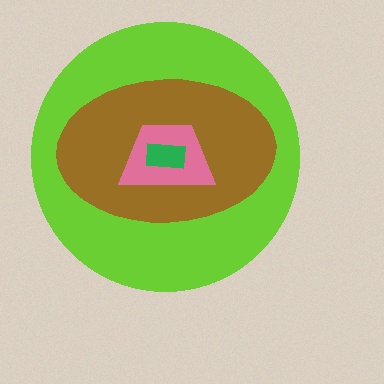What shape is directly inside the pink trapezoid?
The green rectangle.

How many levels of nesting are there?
4.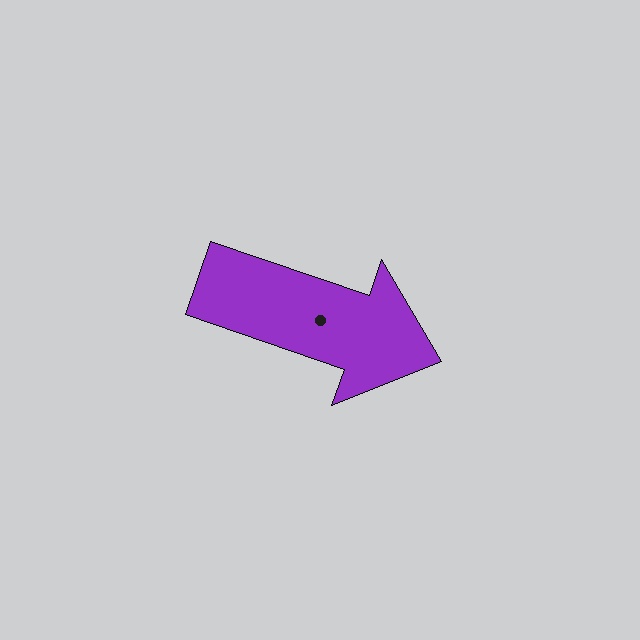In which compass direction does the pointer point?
East.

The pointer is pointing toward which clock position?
Roughly 4 o'clock.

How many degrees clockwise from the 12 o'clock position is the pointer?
Approximately 109 degrees.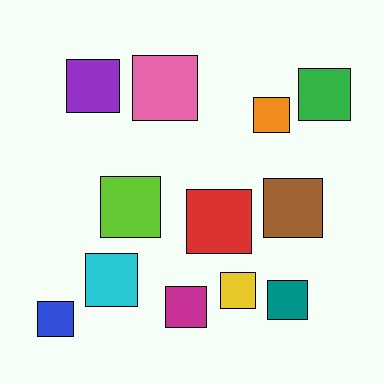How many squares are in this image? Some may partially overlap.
There are 12 squares.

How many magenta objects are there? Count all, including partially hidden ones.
There is 1 magenta object.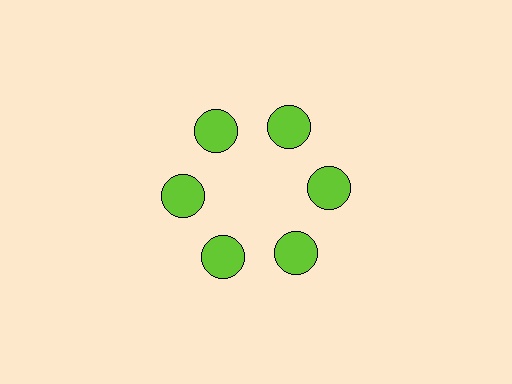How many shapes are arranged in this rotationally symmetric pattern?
There are 6 shapes, arranged in 6 groups of 1.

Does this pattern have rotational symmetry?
Yes, this pattern has 6-fold rotational symmetry. It looks the same after rotating 60 degrees around the center.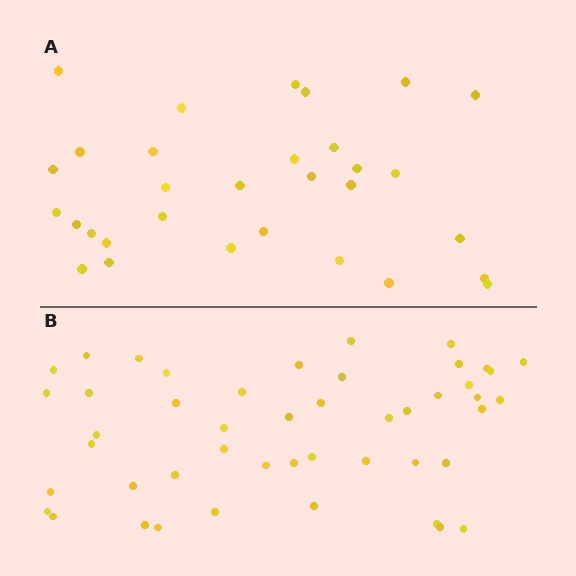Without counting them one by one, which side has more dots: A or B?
Region B (the bottom region) has more dots.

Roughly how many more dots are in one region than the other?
Region B has approximately 15 more dots than region A.